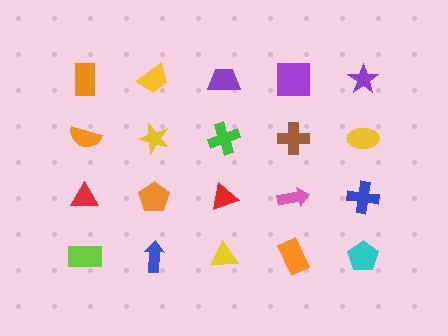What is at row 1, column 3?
A purple trapezoid.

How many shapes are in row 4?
5 shapes.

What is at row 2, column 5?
A yellow ellipse.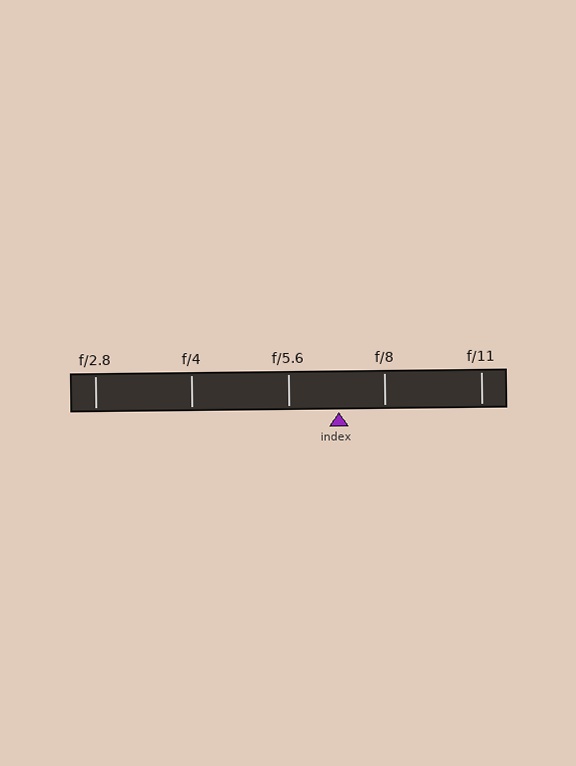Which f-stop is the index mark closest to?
The index mark is closest to f/8.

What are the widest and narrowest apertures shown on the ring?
The widest aperture shown is f/2.8 and the narrowest is f/11.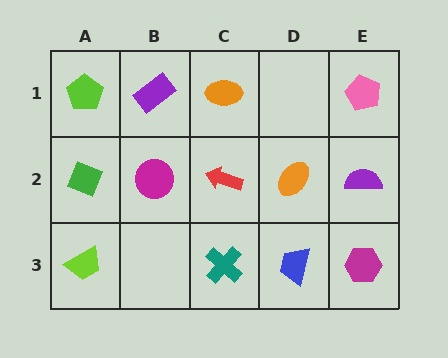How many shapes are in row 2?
5 shapes.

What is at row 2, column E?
A purple semicircle.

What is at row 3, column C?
A teal cross.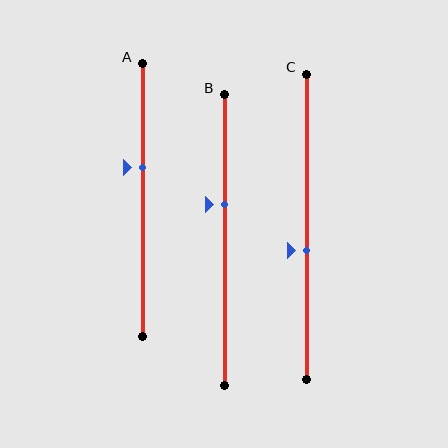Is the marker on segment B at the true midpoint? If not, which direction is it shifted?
No, the marker on segment B is shifted upward by about 12% of the segment length.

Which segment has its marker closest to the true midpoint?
Segment C has its marker closest to the true midpoint.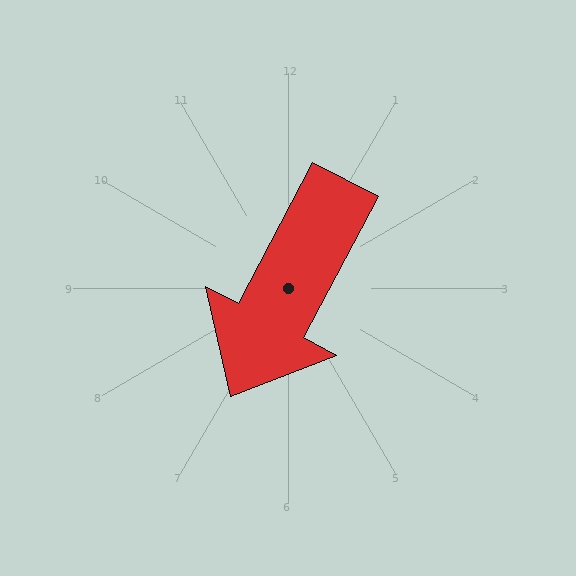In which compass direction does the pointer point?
Southwest.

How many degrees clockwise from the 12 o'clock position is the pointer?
Approximately 208 degrees.